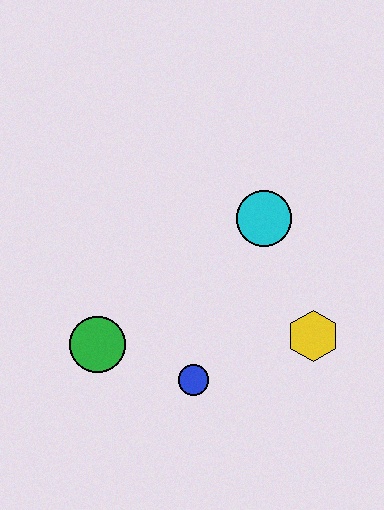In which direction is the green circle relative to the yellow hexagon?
The green circle is to the left of the yellow hexagon.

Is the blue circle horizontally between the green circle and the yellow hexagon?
Yes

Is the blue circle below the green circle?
Yes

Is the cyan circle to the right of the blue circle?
Yes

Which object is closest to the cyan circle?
The yellow hexagon is closest to the cyan circle.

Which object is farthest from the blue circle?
The cyan circle is farthest from the blue circle.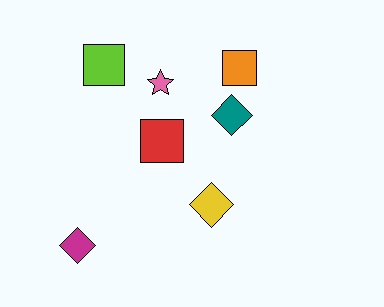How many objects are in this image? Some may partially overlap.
There are 7 objects.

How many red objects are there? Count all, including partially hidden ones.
There is 1 red object.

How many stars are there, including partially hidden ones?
There is 1 star.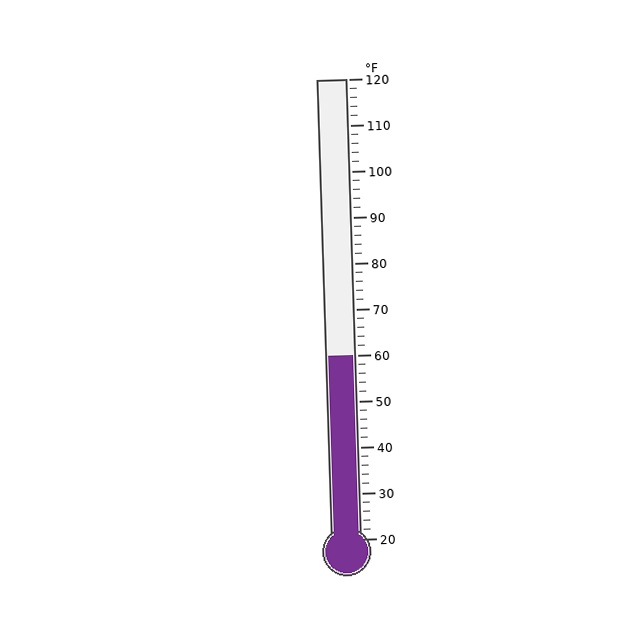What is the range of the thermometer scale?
The thermometer scale ranges from 20°F to 120°F.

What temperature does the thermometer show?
The thermometer shows approximately 60°F.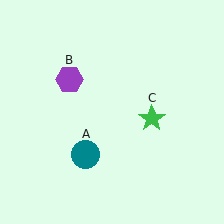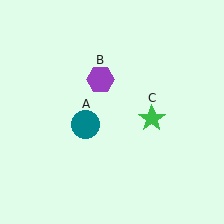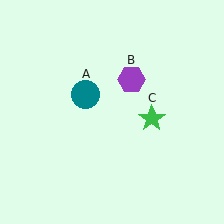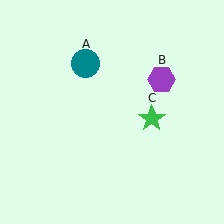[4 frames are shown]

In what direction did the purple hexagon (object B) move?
The purple hexagon (object B) moved right.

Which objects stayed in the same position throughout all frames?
Green star (object C) remained stationary.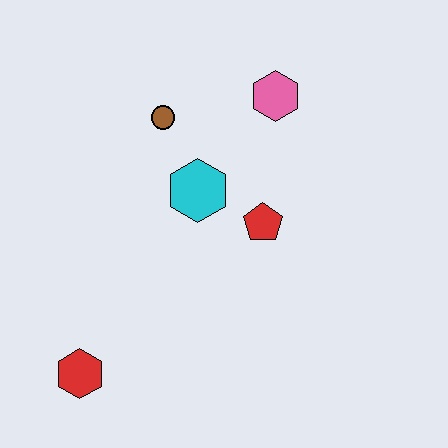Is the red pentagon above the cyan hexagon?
No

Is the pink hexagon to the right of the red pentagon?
Yes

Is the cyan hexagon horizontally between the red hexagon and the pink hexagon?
Yes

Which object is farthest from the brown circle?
The red hexagon is farthest from the brown circle.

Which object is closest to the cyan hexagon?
The red pentagon is closest to the cyan hexagon.